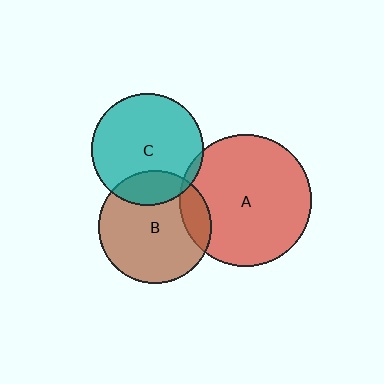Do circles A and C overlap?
Yes.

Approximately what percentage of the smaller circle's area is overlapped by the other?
Approximately 5%.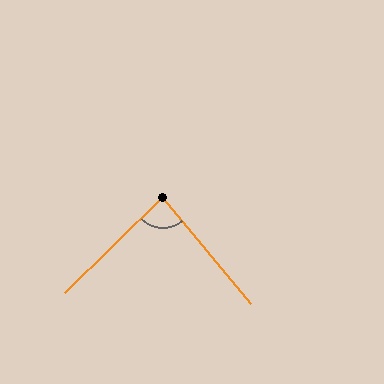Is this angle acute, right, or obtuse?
It is acute.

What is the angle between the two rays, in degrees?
Approximately 85 degrees.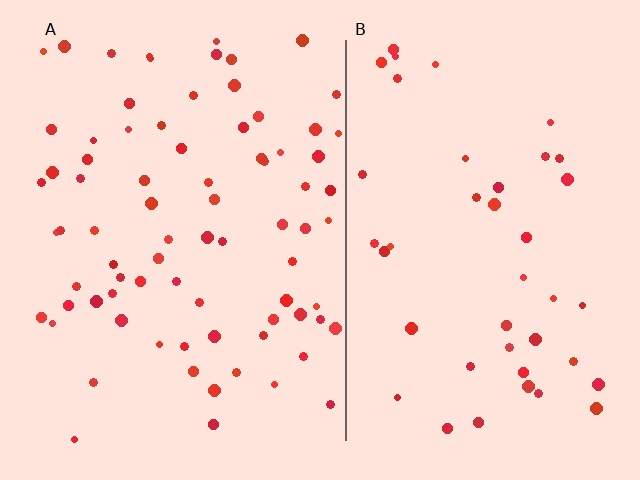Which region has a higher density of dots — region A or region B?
A (the left).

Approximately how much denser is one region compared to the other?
Approximately 1.9× — region A over region B.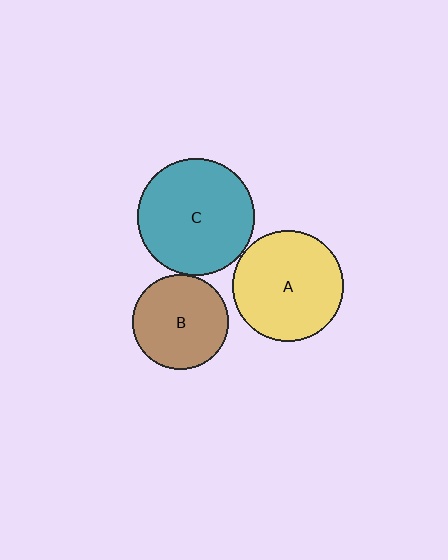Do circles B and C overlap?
Yes.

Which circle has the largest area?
Circle C (teal).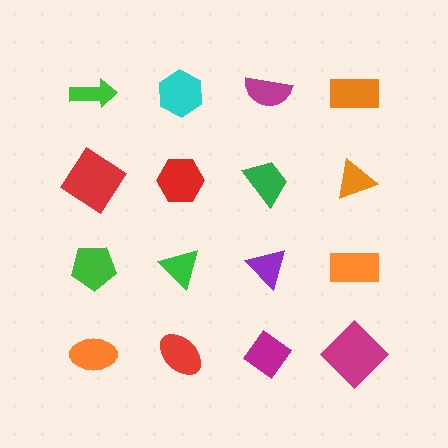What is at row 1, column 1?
A green arrow.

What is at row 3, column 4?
An orange rectangle.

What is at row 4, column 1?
An orange ellipse.